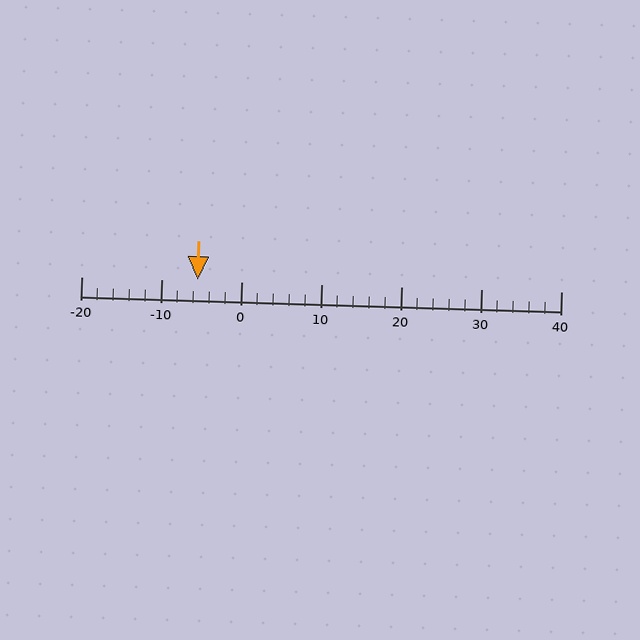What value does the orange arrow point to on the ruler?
The orange arrow points to approximately -6.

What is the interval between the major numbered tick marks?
The major tick marks are spaced 10 units apart.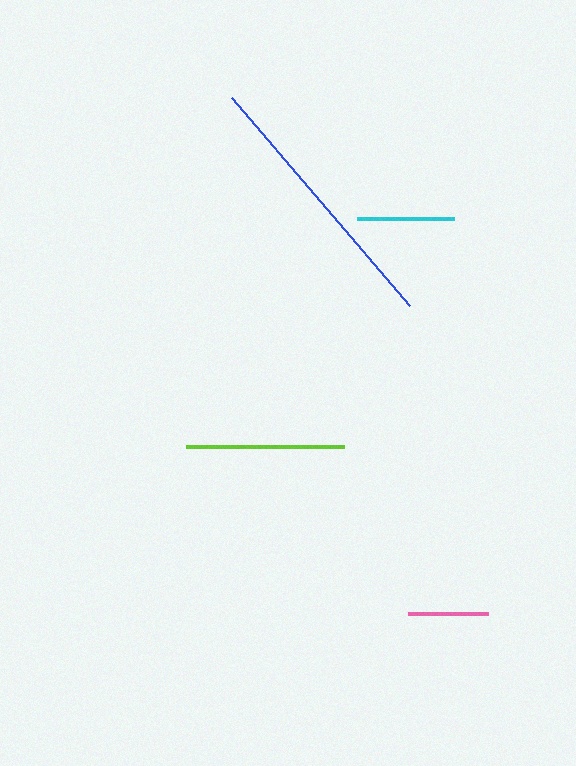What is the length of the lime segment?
The lime segment is approximately 158 pixels long.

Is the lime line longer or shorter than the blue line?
The blue line is longer than the lime line.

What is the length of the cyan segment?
The cyan segment is approximately 97 pixels long.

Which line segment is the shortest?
The pink line is the shortest at approximately 80 pixels.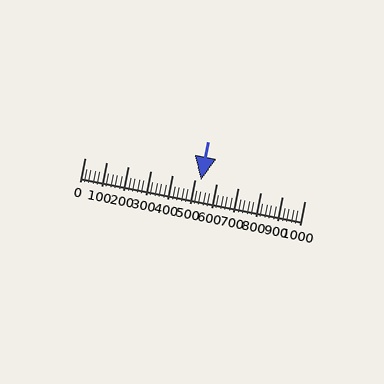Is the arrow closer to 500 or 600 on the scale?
The arrow is closer to 500.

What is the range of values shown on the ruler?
The ruler shows values from 0 to 1000.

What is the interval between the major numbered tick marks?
The major tick marks are spaced 100 units apart.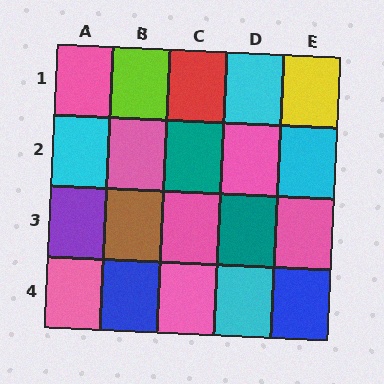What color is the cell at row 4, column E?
Blue.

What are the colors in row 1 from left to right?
Pink, lime, red, cyan, yellow.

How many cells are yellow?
1 cell is yellow.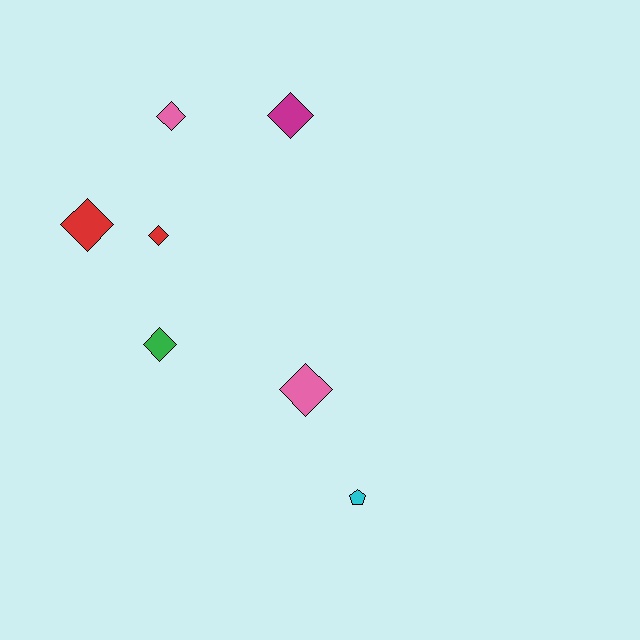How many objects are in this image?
There are 7 objects.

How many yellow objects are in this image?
There are no yellow objects.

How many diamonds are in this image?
There are 6 diamonds.